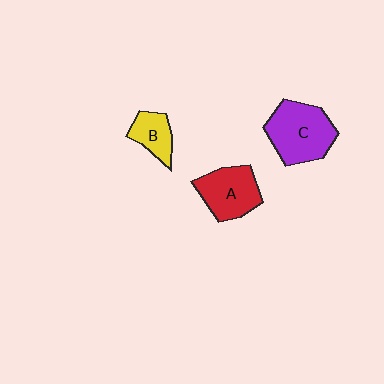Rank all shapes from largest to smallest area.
From largest to smallest: C (purple), A (red), B (yellow).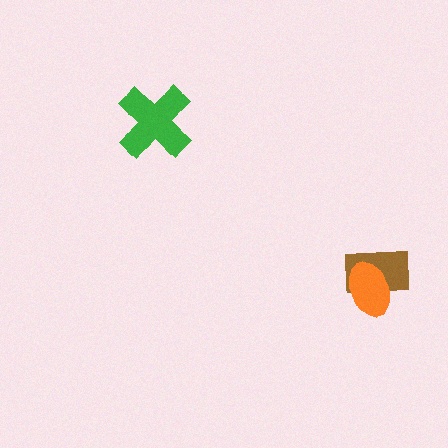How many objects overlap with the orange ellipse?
1 object overlaps with the orange ellipse.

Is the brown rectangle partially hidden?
Yes, it is partially covered by another shape.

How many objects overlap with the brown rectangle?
1 object overlaps with the brown rectangle.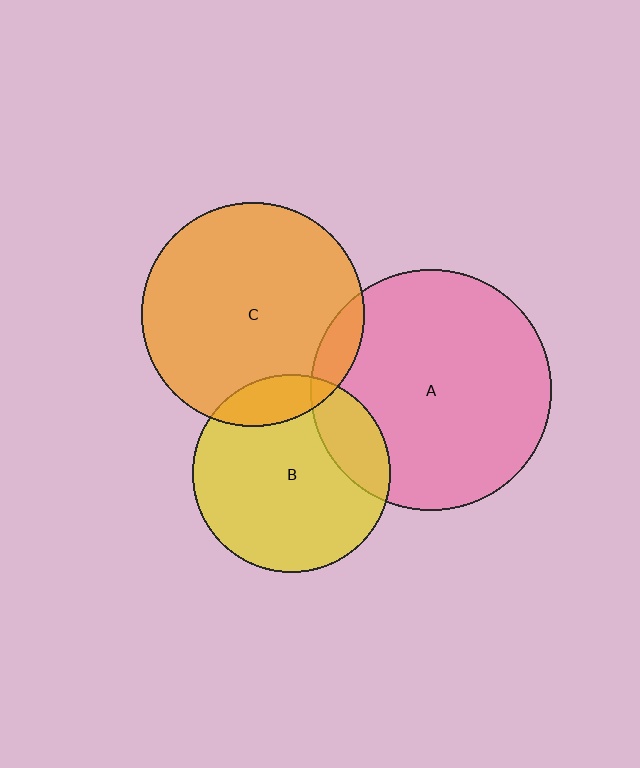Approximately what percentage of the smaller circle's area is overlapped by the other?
Approximately 20%.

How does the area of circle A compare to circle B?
Approximately 1.5 times.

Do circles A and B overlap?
Yes.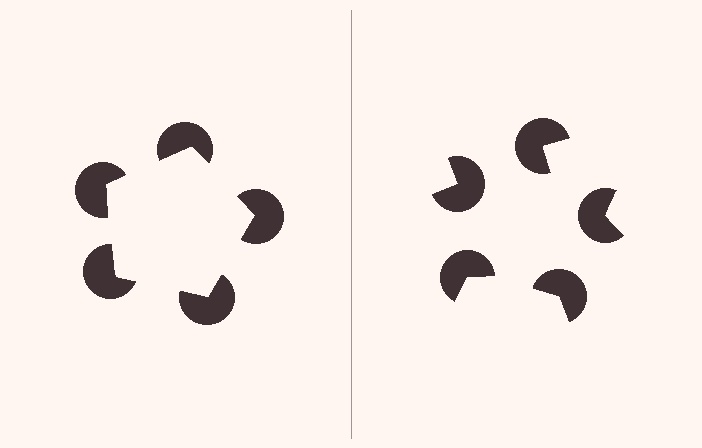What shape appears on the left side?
An illusory pentagon.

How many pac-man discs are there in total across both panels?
10 — 5 on each side.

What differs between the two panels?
The pac-man discs are positioned identically on both sides; only the wedge orientations differ. On the left they align to a pentagon; on the right they are misaligned.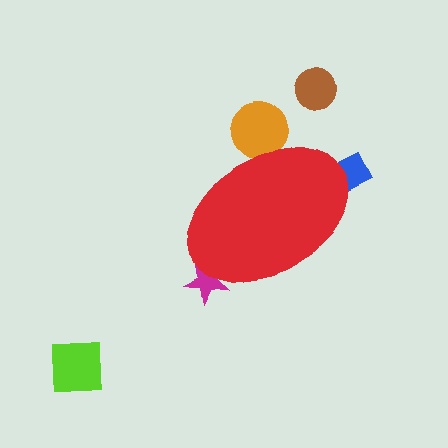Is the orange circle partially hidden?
Yes, the orange circle is partially hidden behind the red ellipse.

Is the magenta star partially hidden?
Yes, the magenta star is partially hidden behind the red ellipse.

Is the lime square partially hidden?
No, the lime square is fully visible.